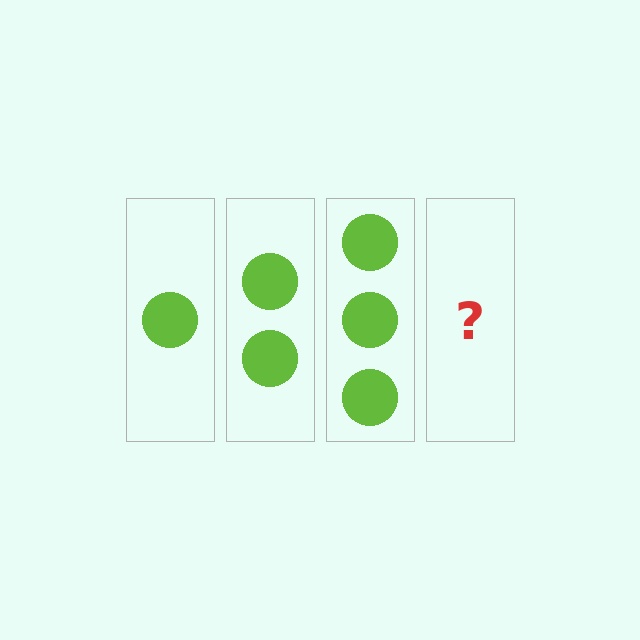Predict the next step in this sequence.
The next step is 4 circles.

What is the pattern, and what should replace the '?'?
The pattern is that each step adds one more circle. The '?' should be 4 circles.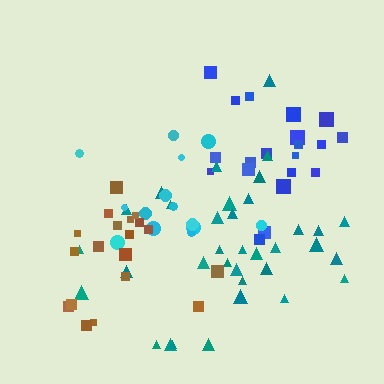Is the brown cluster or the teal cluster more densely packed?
Teal.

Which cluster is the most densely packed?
Blue.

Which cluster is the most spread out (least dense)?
Brown.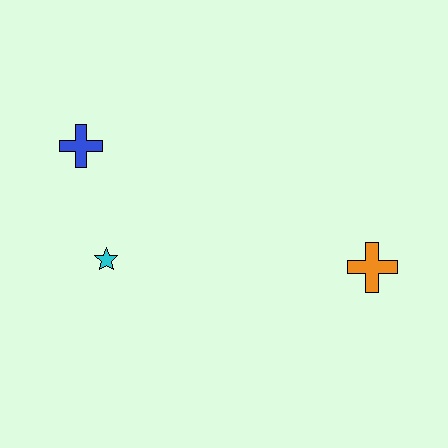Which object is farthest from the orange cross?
The blue cross is farthest from the orange cross.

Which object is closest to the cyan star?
The blue cross is closest to the cyan star.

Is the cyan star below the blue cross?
Yes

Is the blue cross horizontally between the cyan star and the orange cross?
No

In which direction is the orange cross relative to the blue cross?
The orange cross is to the right of the blue cross.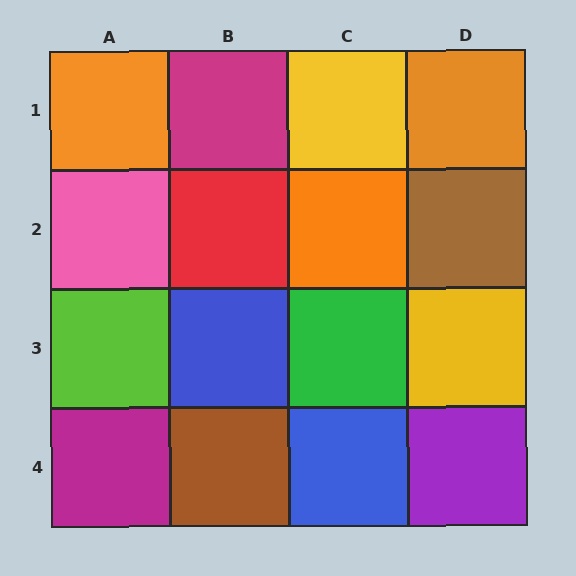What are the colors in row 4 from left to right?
Magenta, brown, blue, purple.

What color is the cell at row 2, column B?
Red.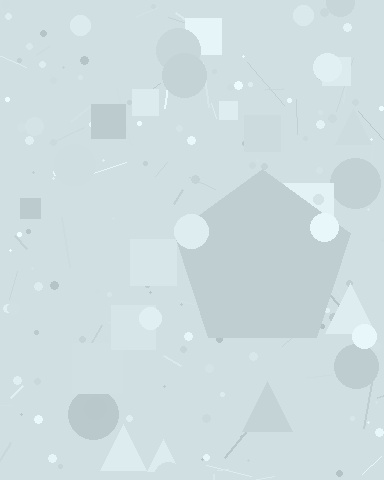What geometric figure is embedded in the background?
A pentagon is embedded in the background.